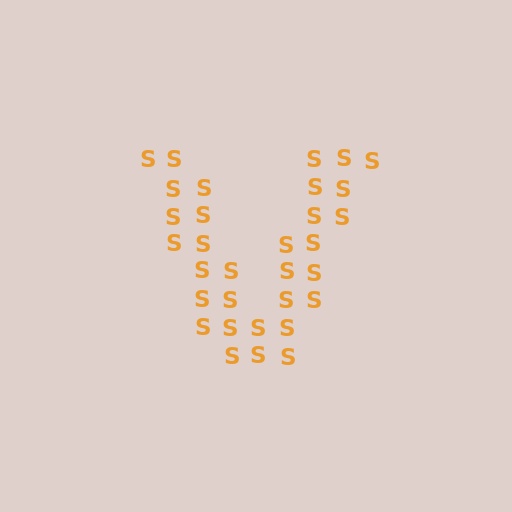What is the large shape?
The large shape is the letter V.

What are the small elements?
The small elements are letter S's.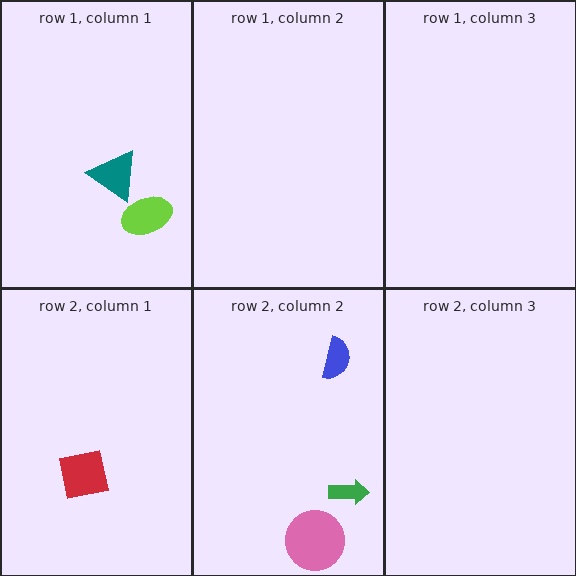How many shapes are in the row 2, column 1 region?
1.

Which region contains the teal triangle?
The row 1, column 1 region.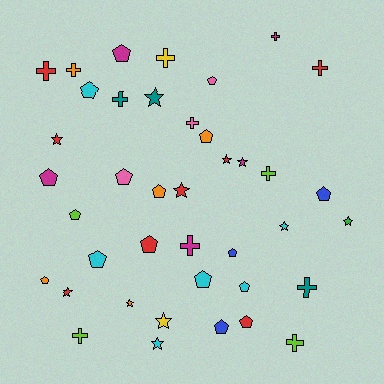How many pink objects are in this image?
There are 3 pink objects.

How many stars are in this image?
There are 11 stars.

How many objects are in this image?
There are 40 objects.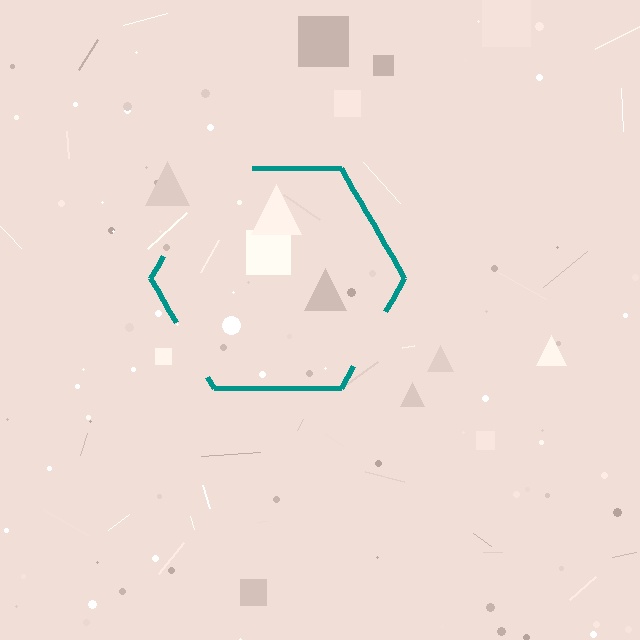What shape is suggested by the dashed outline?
The dashed outline suggests a hexagon.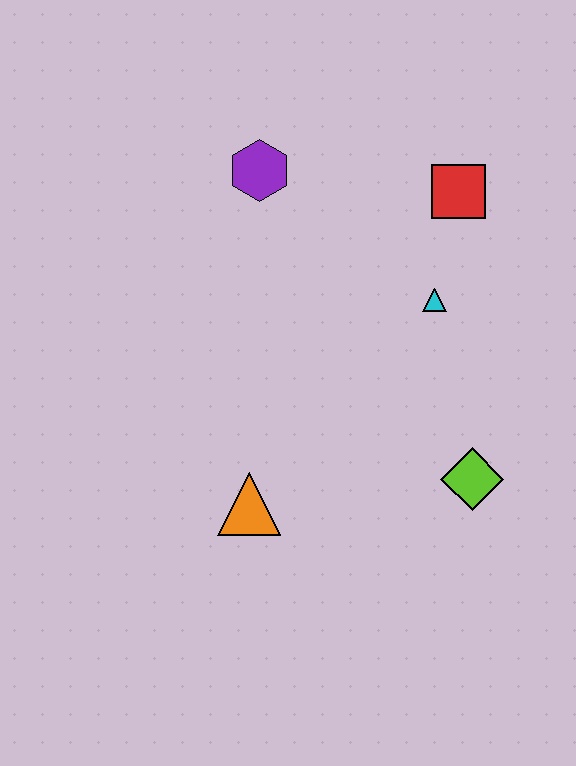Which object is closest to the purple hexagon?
The red square is closest to the purple hexagon.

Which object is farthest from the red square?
The orange triangle is farthest from the red square.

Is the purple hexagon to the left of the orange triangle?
No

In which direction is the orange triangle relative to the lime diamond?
The orange triangle is to the left of the lime diamond.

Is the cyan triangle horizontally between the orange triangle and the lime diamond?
Yes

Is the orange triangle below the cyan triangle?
Yes